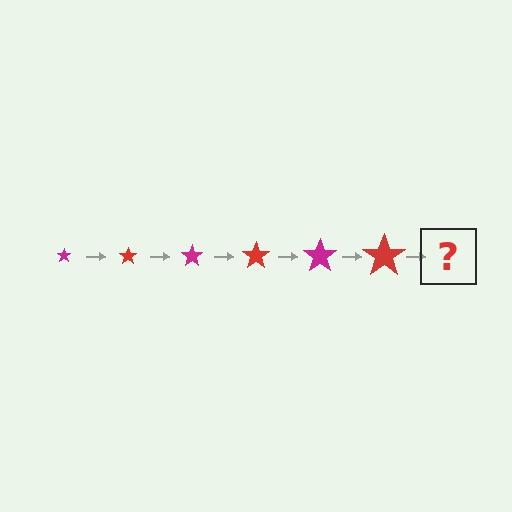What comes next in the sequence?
The next element should be a magenta star, larger than the previous one.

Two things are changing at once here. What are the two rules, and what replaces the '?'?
The two rules are that the star grows larger each step and the color cycles through magenta and red. The '?' should be a magenta star, larger than the previous one.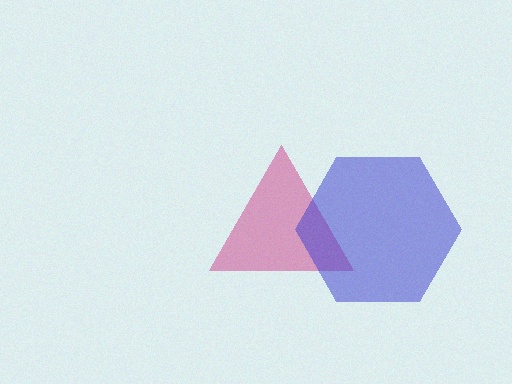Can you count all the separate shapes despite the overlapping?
Yes, there are 2 separate shapes.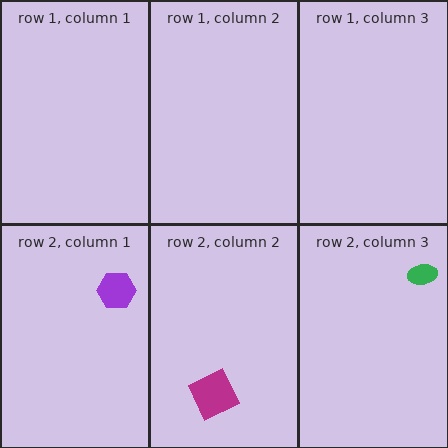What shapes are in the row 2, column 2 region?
The magenta square.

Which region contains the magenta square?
The row 2, column 2 region.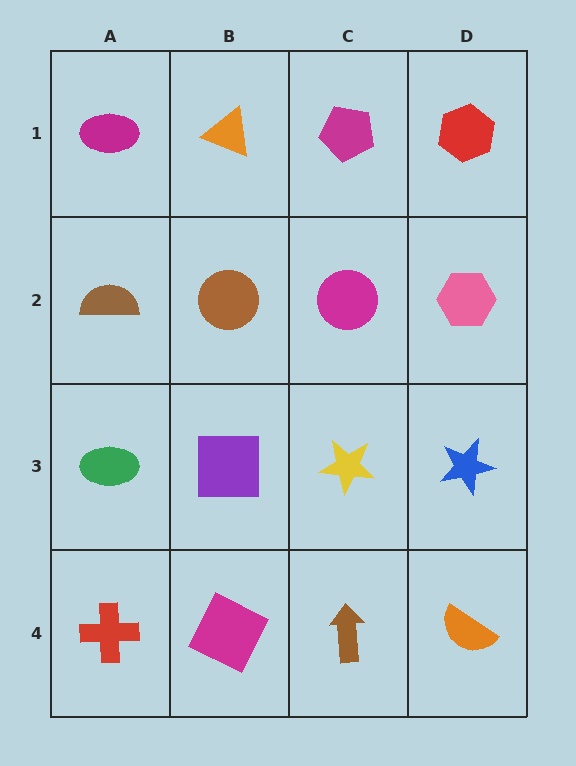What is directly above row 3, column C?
A magenta circle.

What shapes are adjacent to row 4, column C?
A yellow star (row 3, column C), a magenta square (row 4, column B), an orange semicircle (row 4, column D).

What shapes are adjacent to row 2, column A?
A magenta ellipse (row 1, column A), a green ellipse (row 3, column A), a brown circle (row 2, column B).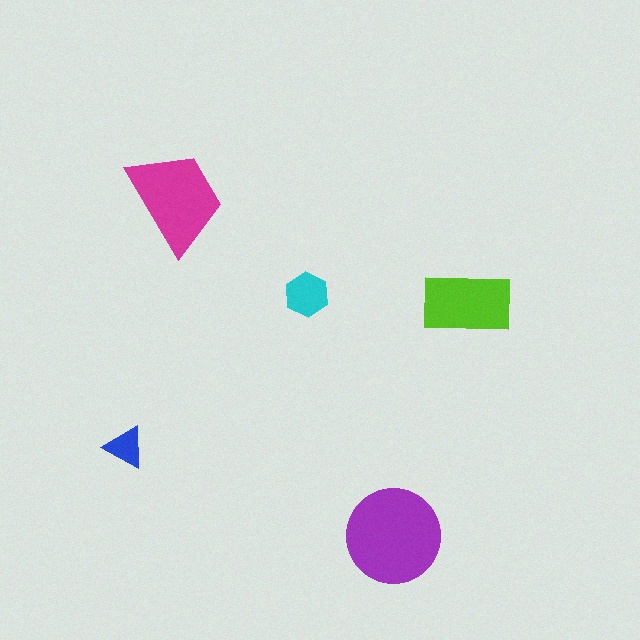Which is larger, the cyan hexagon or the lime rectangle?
The lime rectangle.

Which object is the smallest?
The blue triangle.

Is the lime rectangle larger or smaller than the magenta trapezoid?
Smaller.